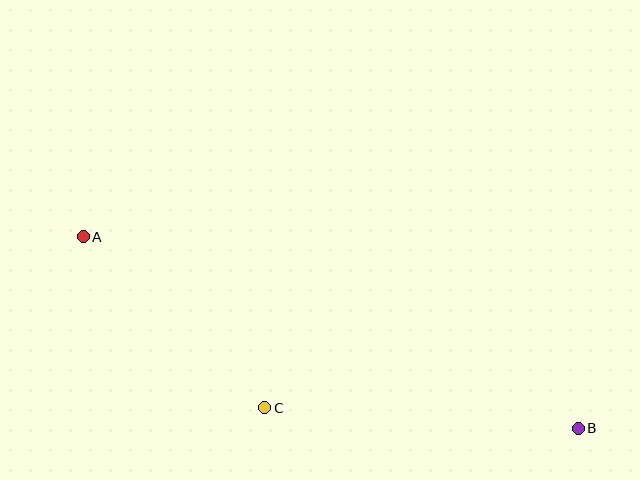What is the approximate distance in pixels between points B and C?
The distance between B and C is approximately 314 pixels.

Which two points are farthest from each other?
Points A and B are farthest from each other.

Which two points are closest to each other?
Points A and C are closest to each other.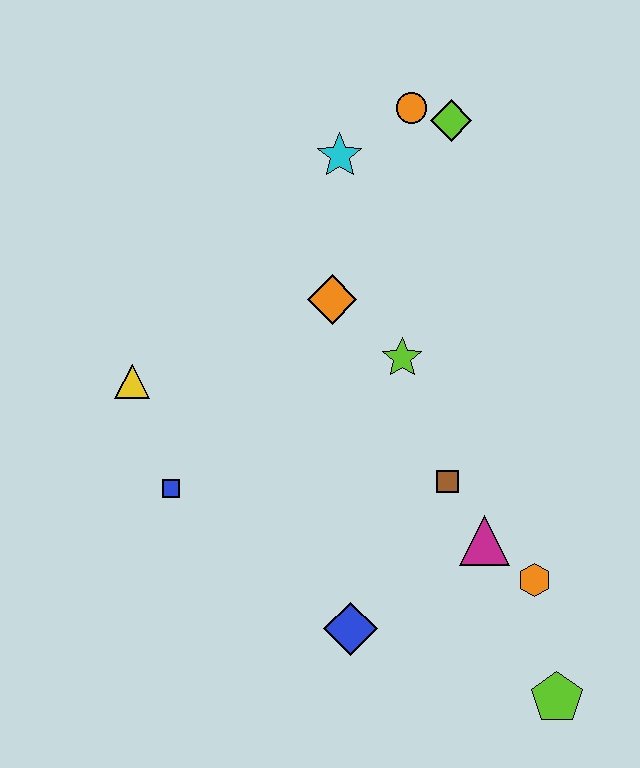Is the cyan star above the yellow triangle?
Yes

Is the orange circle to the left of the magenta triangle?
Yes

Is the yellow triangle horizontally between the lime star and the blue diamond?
No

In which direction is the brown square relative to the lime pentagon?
The brown square is above the lime pentagon.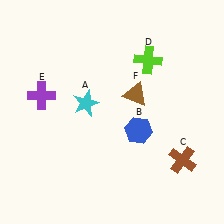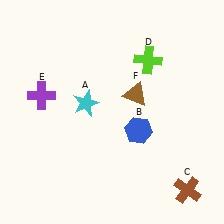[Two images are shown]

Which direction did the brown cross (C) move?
The brown cross (C) moved down.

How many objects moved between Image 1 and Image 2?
1 object moved between the two images.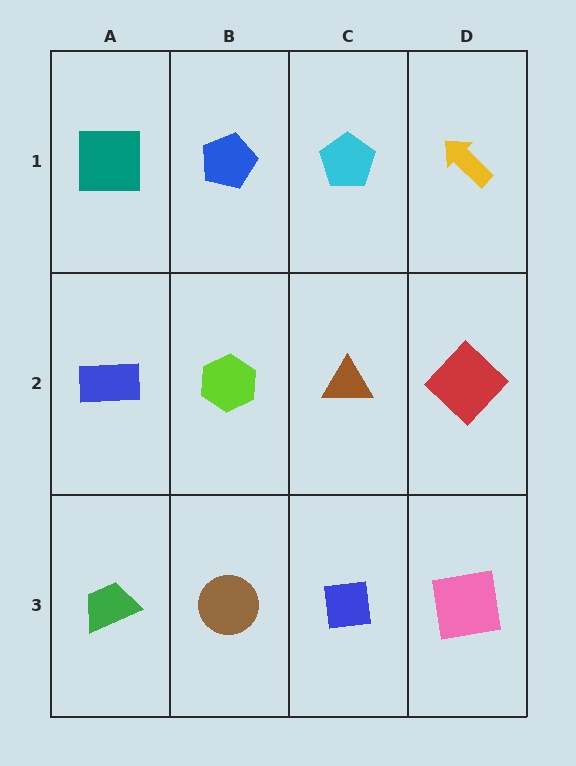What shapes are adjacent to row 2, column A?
A teal square (row 1, column A), a green trapezoid (row 3, column A), a lime hexagon (row 2, column B).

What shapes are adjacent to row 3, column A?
A blue rectangle (row 2, column A), a brown circle (row 3, column B).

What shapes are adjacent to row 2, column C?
A cyan pentagon (row 1, column C), a blue square (row 3, column C), a lime hexagon (row 2, column B), a red diamond (row 2, column D).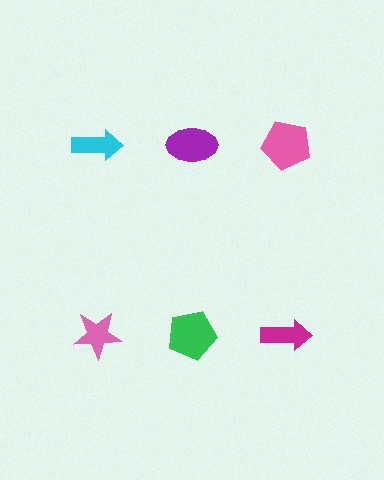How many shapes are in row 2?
3 shapes.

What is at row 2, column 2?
A green pentagon.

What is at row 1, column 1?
A cyan arrow.